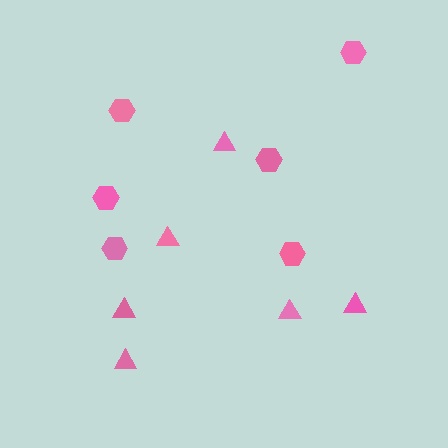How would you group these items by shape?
There are 2 groups: one group of triangles (6) and one group of hexagons (6).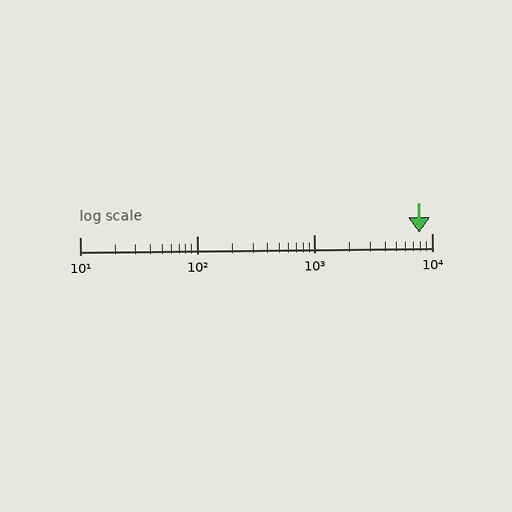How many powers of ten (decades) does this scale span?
The scale spans 3 decades, from 10 to 10000.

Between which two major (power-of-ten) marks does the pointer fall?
The pointer is between 1000 and 10000.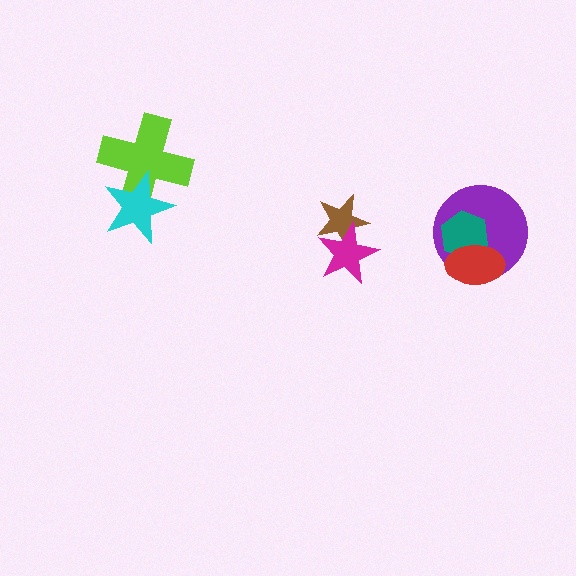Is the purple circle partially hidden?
Yes, it is partially covered by another shape.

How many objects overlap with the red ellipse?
2 objects overlap with the red ellipse.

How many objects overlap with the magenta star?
1 object overlaps with the magenta star.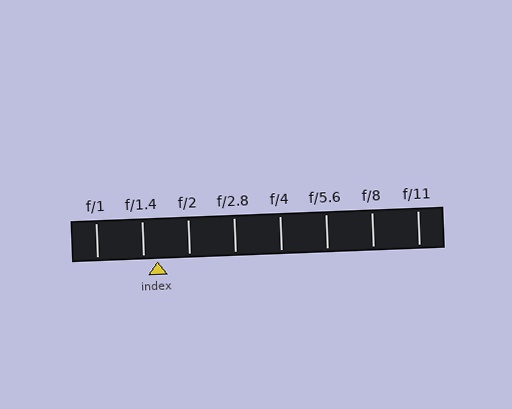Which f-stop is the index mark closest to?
The index mark is closest to f/1.4.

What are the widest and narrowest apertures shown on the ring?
The widest aperture shown is f/1 and the narrowest is f/11.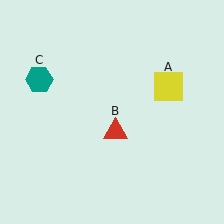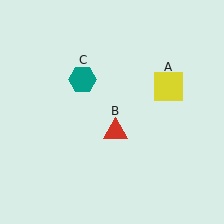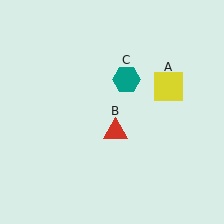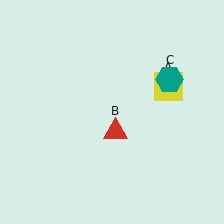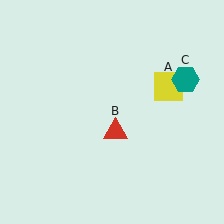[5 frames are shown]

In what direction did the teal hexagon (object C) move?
The teal hexagon (object C) moved right.